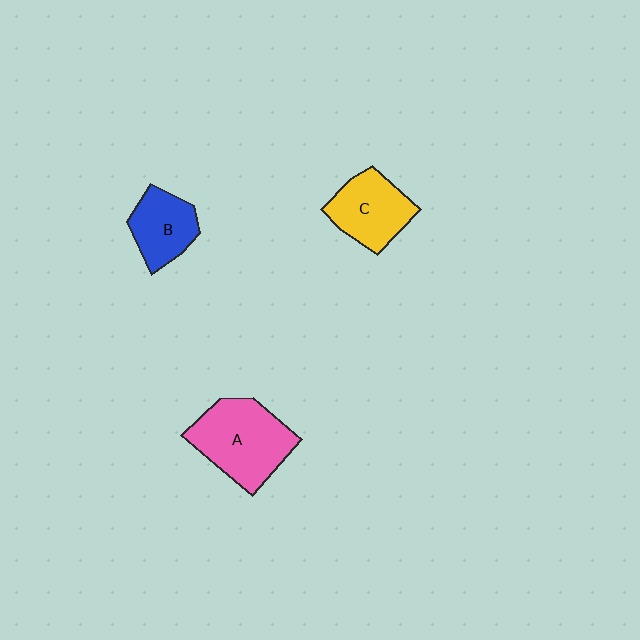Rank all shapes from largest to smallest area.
From largest to smallest: A (pink), C (yellow), B (blue).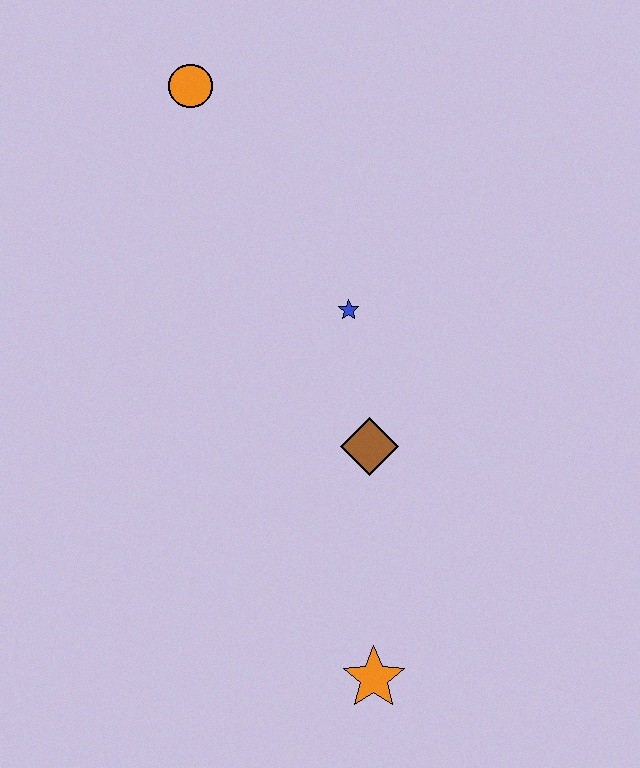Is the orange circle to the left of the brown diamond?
Yes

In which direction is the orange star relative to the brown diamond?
The orange star is below the brown diamond.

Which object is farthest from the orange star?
The orange circle is farthest from the orange star.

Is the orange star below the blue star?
Yes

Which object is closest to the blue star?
The brown diamond is closest to the blue star.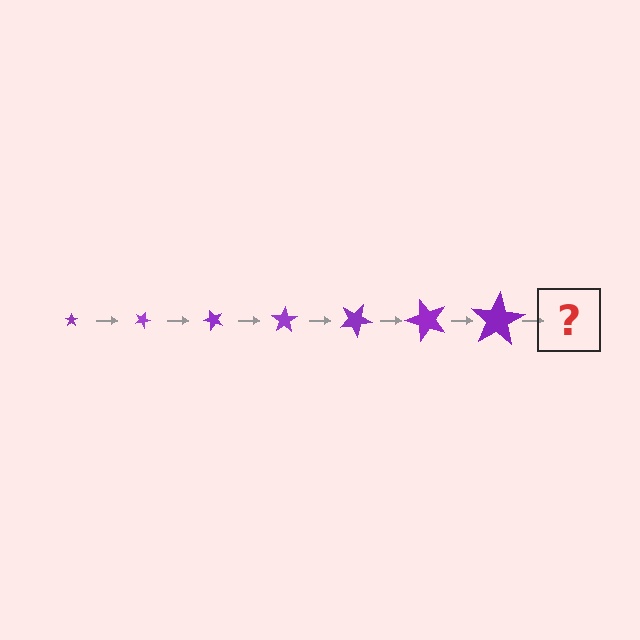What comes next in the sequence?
The next element should be a star, larger than the previous one and rotated 175 degrees from the start.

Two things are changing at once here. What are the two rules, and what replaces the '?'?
The two rules are that the star grows larger each step and it rotates 25 degrees each step. The '?' should be a star, larger than the previous one and rotated 175 degrees from the start.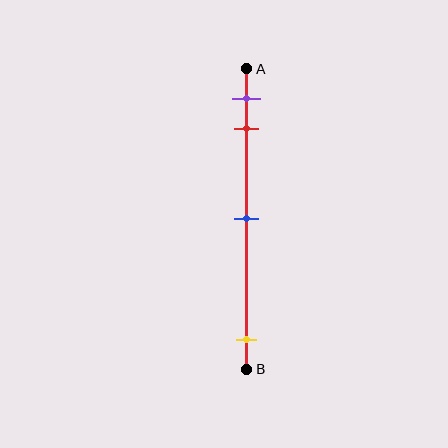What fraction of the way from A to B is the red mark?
The red mark is approximately 20% (0.2) of the way from A to B.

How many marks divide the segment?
There are 4 marks dividing the segment.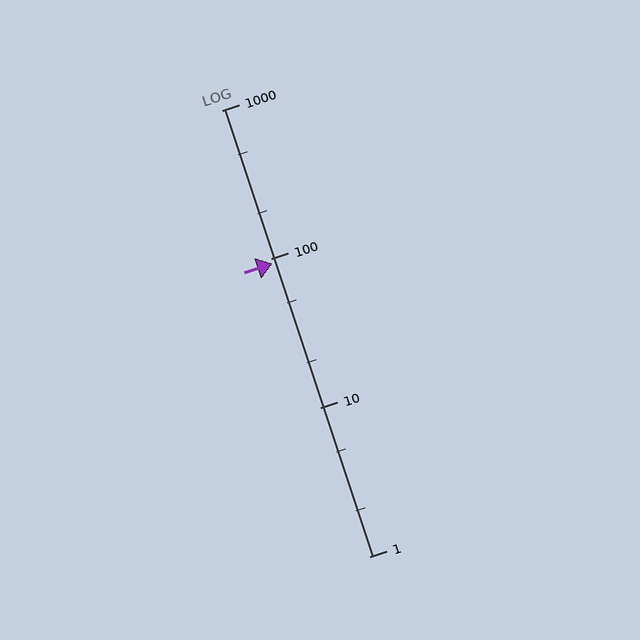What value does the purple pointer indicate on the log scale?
The pointer indicates approximately 93.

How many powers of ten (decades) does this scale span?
The scale spans 3 decades, from 1 to 1000.